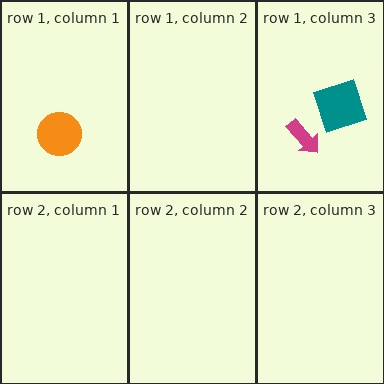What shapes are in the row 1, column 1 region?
The orange circle.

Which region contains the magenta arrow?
The row 1, column 3 region.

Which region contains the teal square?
The row 1, column 3 region.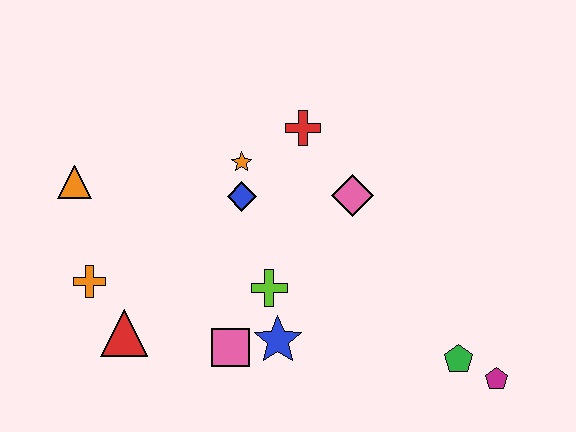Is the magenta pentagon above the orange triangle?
No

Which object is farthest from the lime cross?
The magenta pentagon is farthest from the lime cross.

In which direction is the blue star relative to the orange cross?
The blue star is to the right of the orange cross.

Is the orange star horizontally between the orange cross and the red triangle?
No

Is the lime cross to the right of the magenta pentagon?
No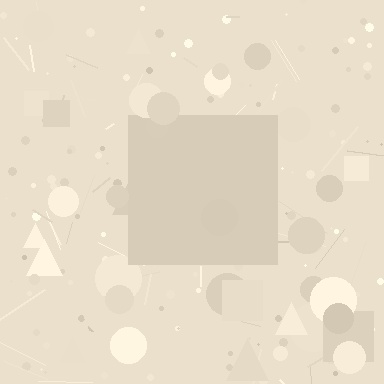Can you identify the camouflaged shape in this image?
The camouflaged shape is a square.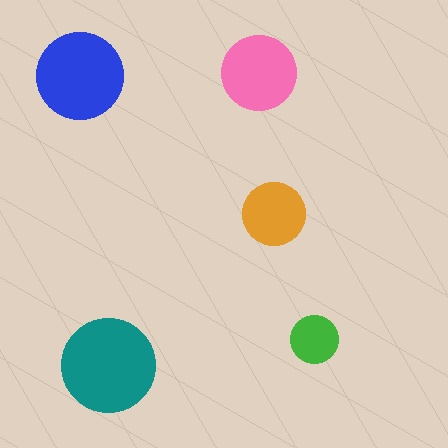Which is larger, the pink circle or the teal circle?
The teal one.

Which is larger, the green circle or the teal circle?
The teal one.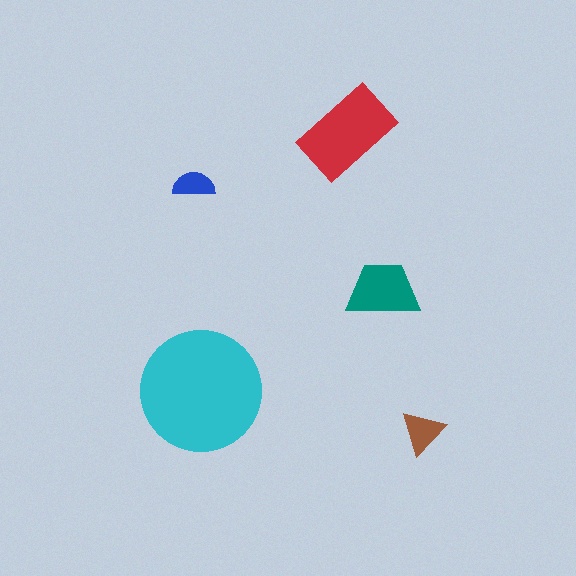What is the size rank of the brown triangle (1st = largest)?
4th.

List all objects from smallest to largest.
The blue semicircle, the brown triangle, the teal trapezoid, the red rectangle, the cyan circle.